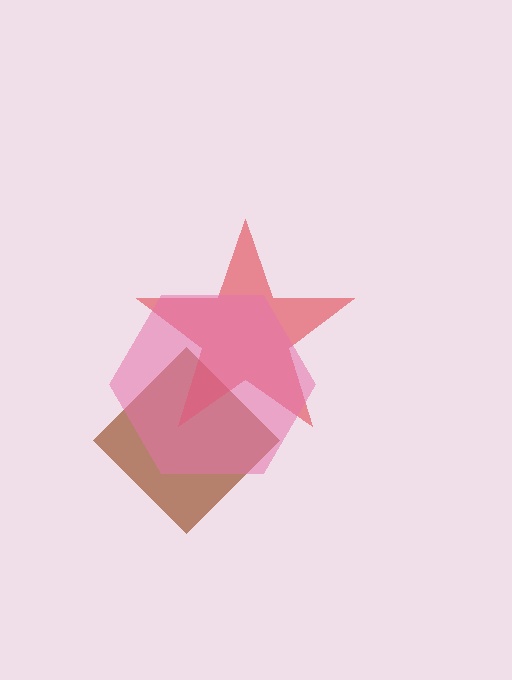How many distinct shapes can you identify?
There are 3 distinct shapes: a brown diamond, a red star, a pink hexagon.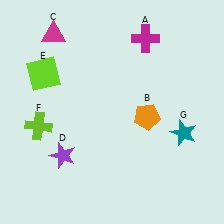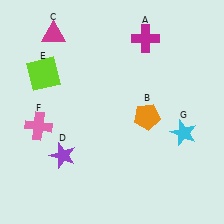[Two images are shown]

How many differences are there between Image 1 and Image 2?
There are 2 differences between the two images.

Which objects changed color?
F changed from lime to pink. G changed from teal to cyan.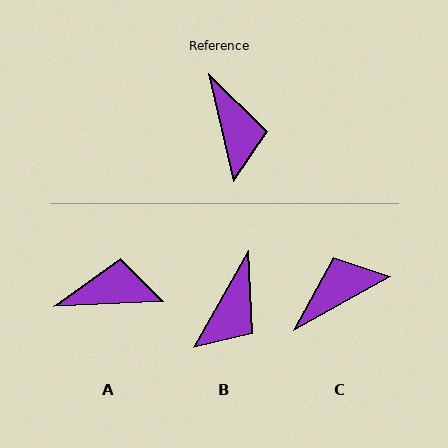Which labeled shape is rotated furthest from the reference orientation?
C, about 106 degrees away.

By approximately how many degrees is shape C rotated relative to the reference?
Approximately 106 degrees counter-clockwise.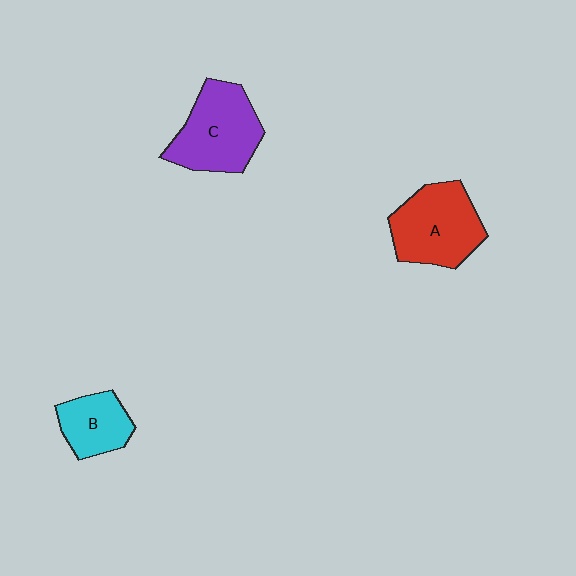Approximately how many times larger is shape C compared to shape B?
Approximately 1.6 times.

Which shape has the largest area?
Shape C (purple).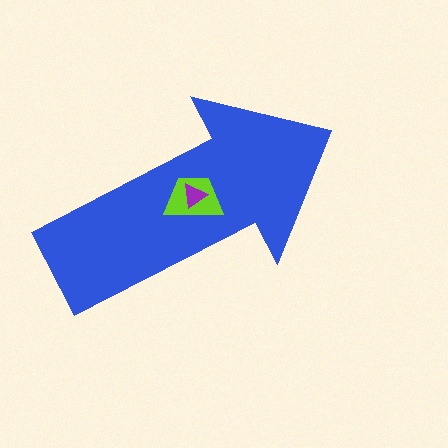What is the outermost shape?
The blue arrow.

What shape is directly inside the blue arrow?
The lime trapezoid.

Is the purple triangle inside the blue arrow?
Yes.